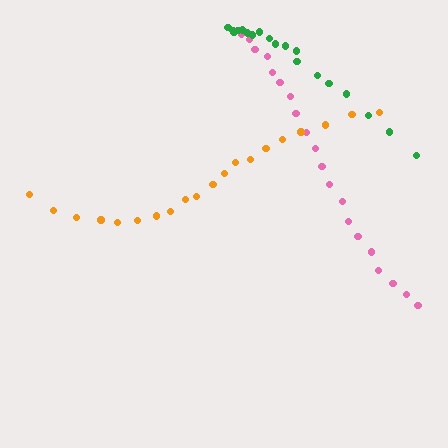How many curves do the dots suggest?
There are 3 distinct paths.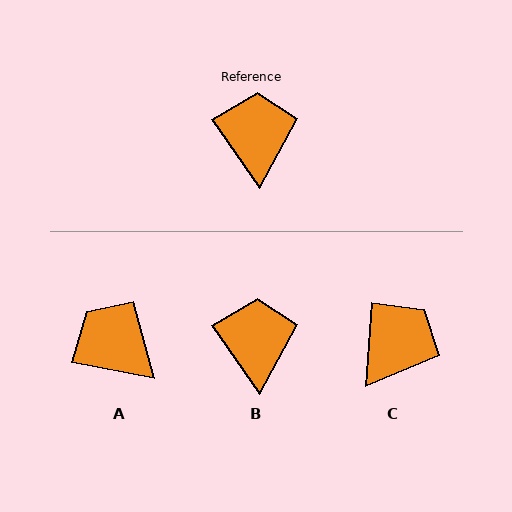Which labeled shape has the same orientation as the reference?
B.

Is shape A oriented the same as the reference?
No, it is off by about 44 degrees.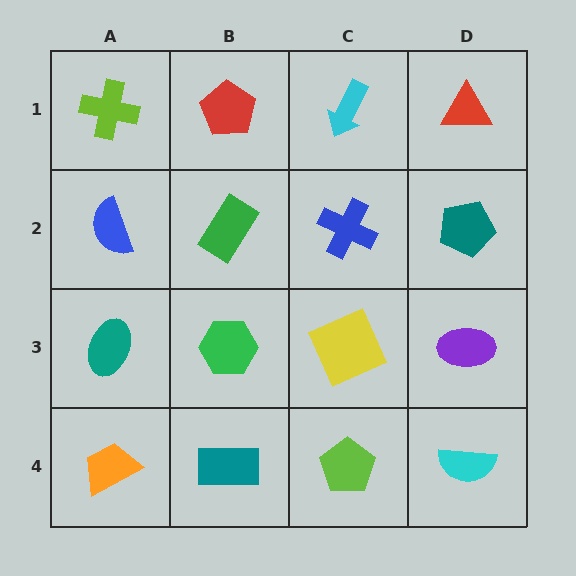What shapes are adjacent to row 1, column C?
A blue cross (row 2, column C), a red pentagon (row 1, column B), a red triangle (row 1, column D).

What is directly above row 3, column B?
A green rectangle.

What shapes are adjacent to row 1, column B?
A green rectangle (row 2, column B), a lime cross (row 1, column A), a cyan arrow (row 1, column C).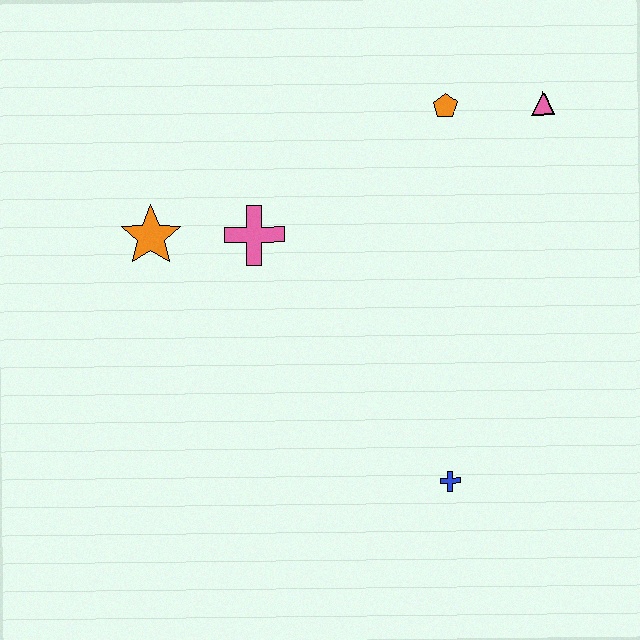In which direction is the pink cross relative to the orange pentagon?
The pink cross is to the left of the orange pentagon.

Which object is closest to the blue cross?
The pink cross is closest to the blue cross.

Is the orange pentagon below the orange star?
No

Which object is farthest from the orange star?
The pink triangle is farthest from the orange star.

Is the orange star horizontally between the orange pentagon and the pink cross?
No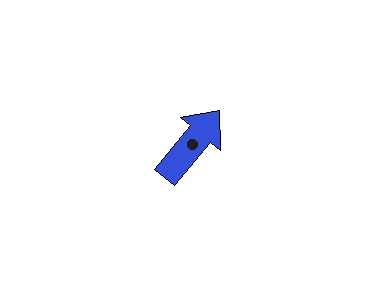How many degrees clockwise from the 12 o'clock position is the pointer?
Approximately 39 degrees.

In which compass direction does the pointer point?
Northeast.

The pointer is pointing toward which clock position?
Roughly 1 o'clock.